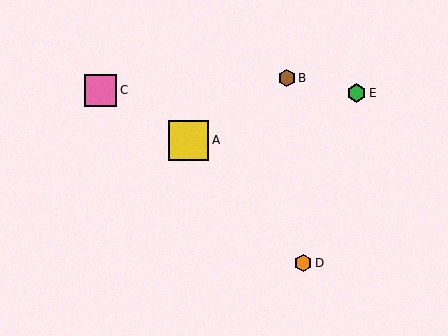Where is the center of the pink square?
The center of the pink square is at (101, 90).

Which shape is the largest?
The yellow square (labeled A) is the largest.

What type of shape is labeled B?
Shape B is a brown hexagon.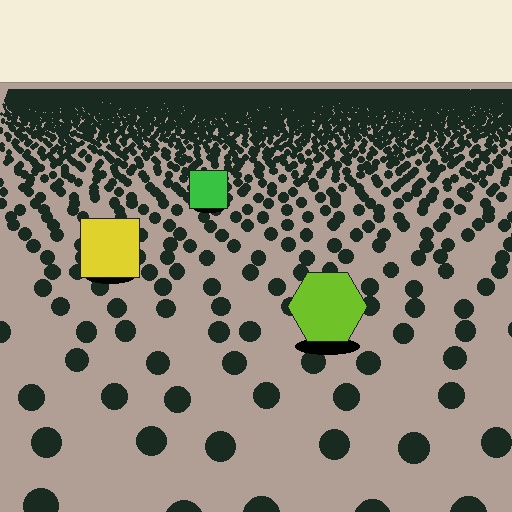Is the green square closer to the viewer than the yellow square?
No. The yellow square is closer — you can tell from the texture gradient: the ground texture is coarser near it.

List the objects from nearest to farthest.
From nearest to farthest: the lime hexagon, the yellow square, the green square.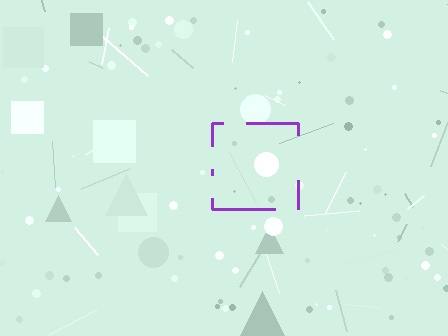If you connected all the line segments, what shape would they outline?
They would outline a square.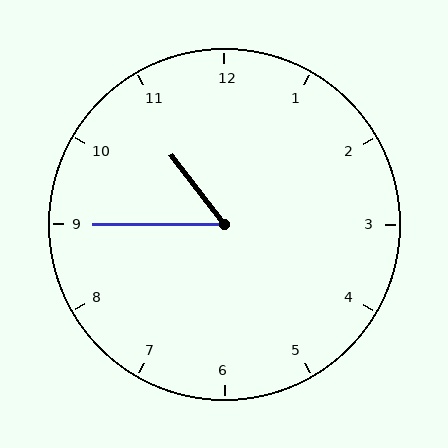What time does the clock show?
10:45.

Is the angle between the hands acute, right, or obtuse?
It is acute.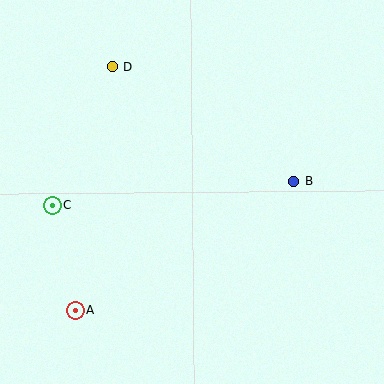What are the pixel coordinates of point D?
Point D is at (112, 66).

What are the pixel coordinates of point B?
Point B is at (294, 181).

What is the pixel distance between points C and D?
The distance between C and D is 151 pixels.